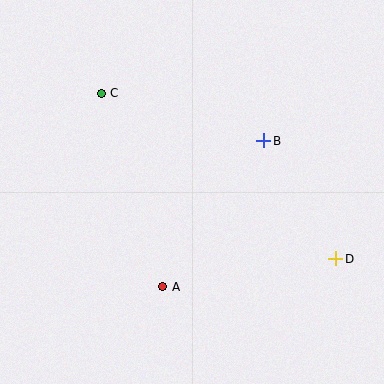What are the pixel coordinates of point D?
Point D is at (336, 259).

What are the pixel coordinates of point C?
Point C is at (101, 93).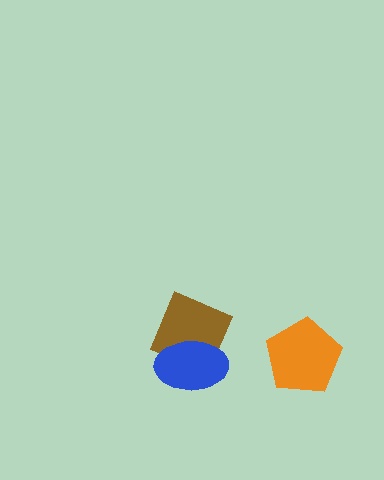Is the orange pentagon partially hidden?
No, no other shape covers it.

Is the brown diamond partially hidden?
Yes, it is partially covered by another shape.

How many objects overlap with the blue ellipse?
1 object overlaps with the blue ellipse.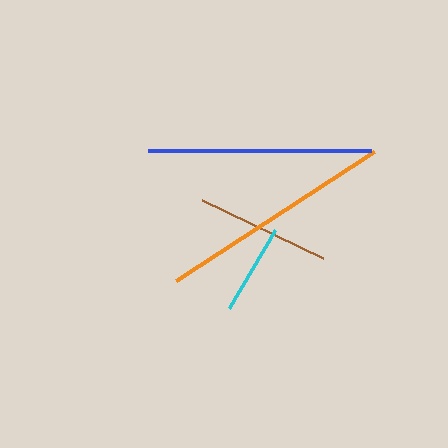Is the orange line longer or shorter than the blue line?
The orange line is longer than the blue line.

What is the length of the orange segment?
The orange segment is approximately 236 pixels long.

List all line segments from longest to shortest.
From longest to shortest: orange, blue, brown, cyan.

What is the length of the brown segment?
The brown segment is approximately 134 pixels long.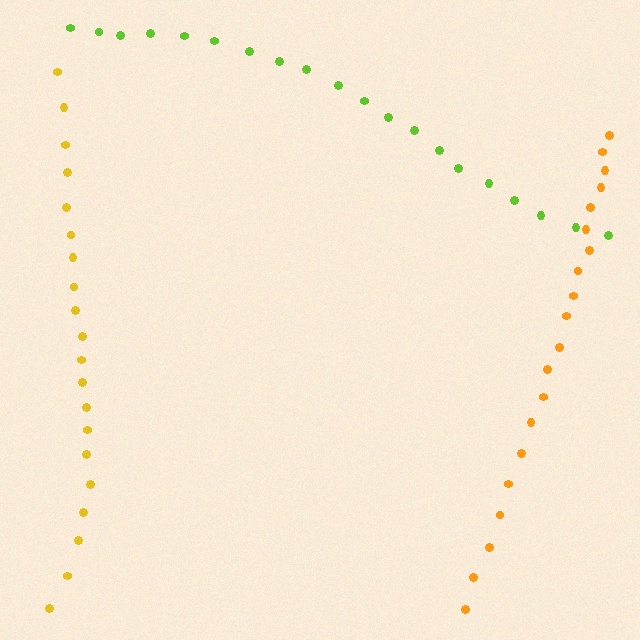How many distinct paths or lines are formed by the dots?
There are 3 distinct paths.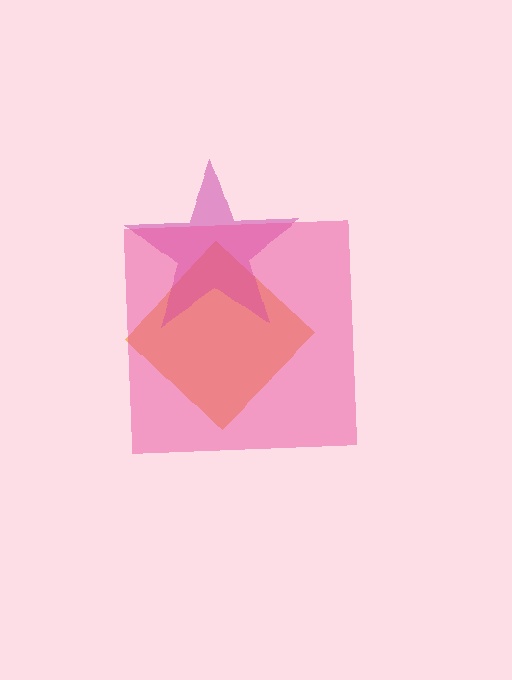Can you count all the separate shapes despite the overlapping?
Yes, there are 3 separate shapes.